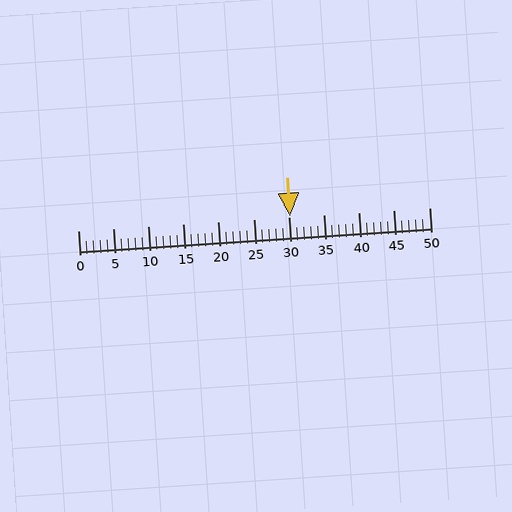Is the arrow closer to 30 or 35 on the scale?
The arrow is closer to 30.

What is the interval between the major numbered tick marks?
The major tick marks are spaced 5 units apart.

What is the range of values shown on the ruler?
The ruler shows values from 0 to 50.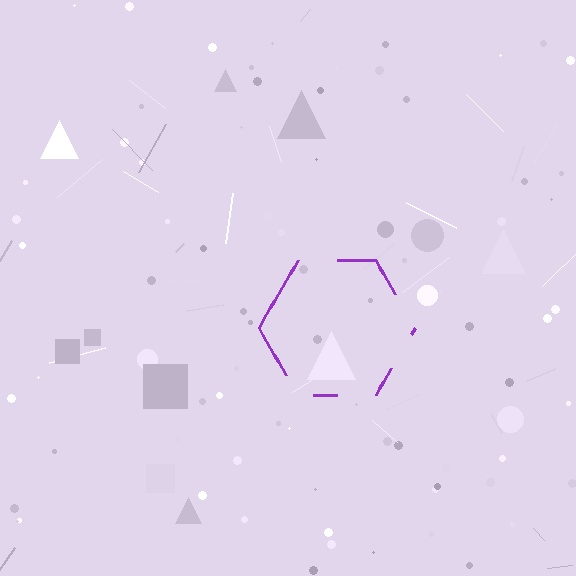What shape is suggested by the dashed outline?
The dashed outline suggests a hexagon.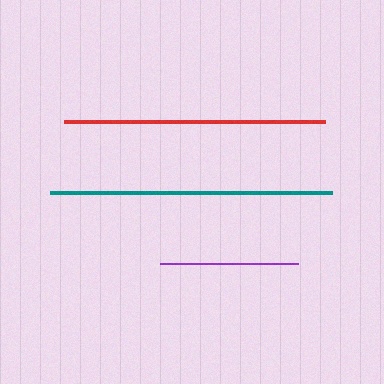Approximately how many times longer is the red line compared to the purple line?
The red line is approximately 1.9 times the length of the purple line.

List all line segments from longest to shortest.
From longest to shortest: teal, red, purple.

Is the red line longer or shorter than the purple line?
The red line is longer than the purple line.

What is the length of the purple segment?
The purple segment is approximately 137 pixels long.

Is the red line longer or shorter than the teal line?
The teal line is longer than the red line.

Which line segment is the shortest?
The purple line is the shortest at approximately 137 pixels.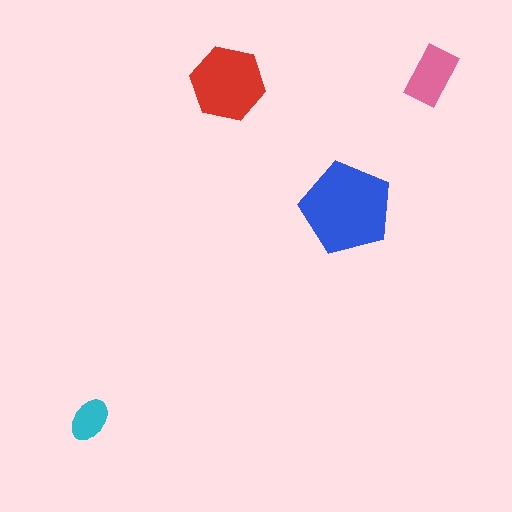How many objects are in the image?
There are 4 objects in the image.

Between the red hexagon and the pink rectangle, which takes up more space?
The red hexagon.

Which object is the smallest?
The cyan ellipse.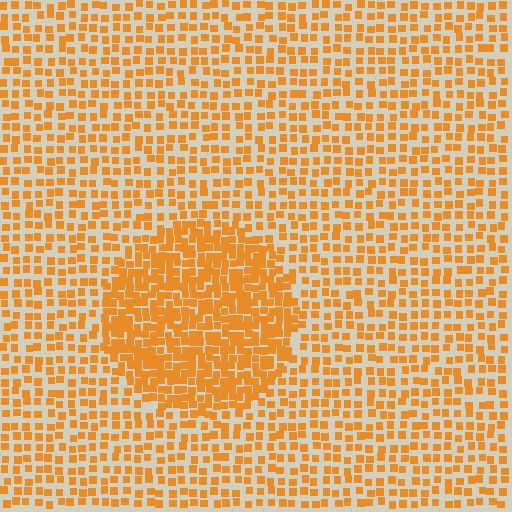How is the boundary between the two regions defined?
The boundary is defined by a change in element density (approximately 2.0x ratio). All elements are the same color, size, and shape.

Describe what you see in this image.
The image contains small orange elements arranged at two different densities. A circle-shaped region is visible where the elements are more densely packed than the surrounding area.